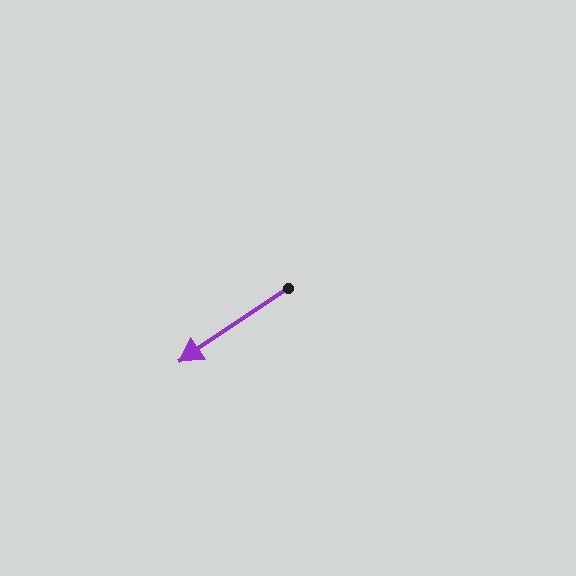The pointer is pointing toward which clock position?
Roughly 8 o'clock.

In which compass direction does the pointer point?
Southwest.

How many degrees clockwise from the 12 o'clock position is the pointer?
Approximately 236 degrees.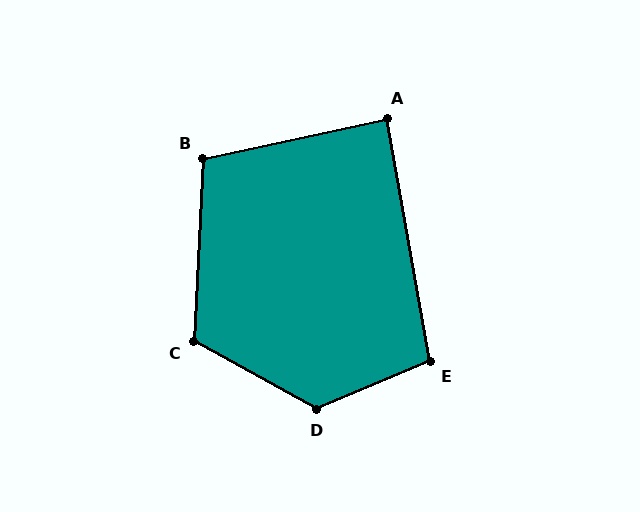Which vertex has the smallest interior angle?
A, at approximately 88 degrees.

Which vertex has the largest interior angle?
D, at approximately 129 degrees.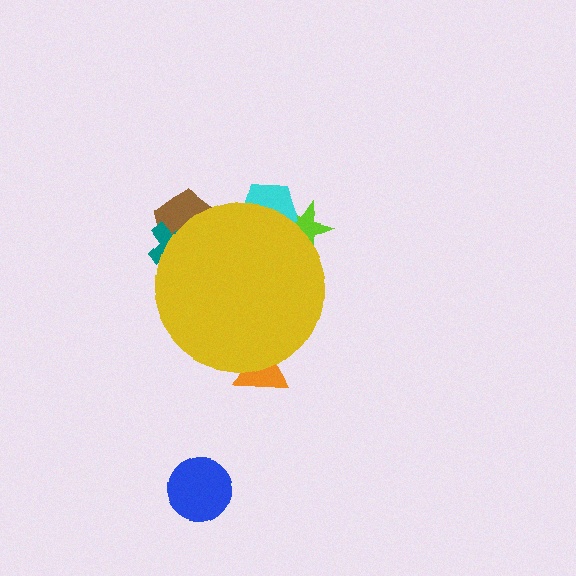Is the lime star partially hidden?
Yes, the lime star is partially hidden behind the yellow circle.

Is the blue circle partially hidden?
No, the blue circle is fully visible.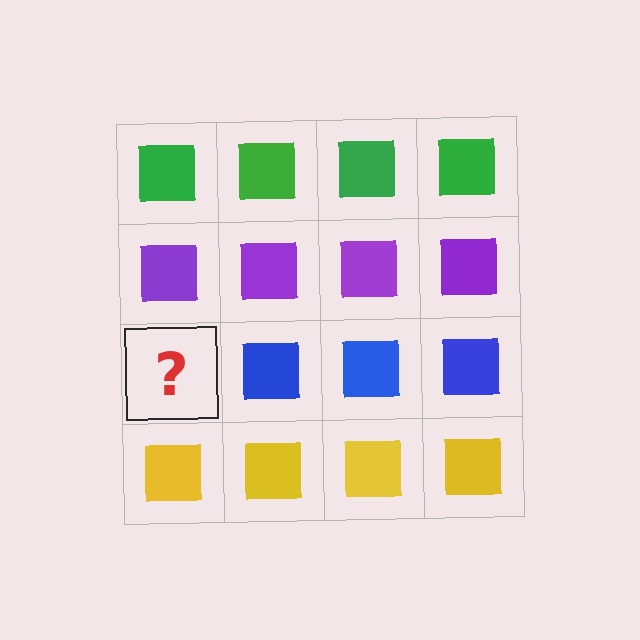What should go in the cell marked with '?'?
The missing cell should contain a blue square.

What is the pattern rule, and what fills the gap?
The rule is that each row has a consistent color. The gap should be filled with a blue square.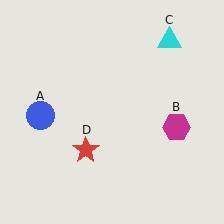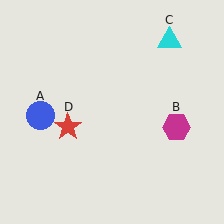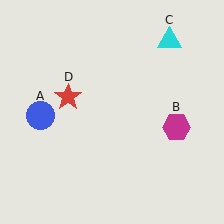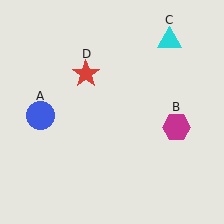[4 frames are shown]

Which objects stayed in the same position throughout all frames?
Blue circle (object A) and magenta hexagon (object B) and cyan triangle (object C) remained stationary.